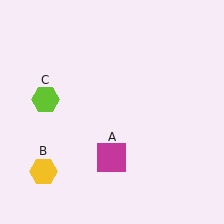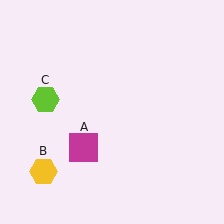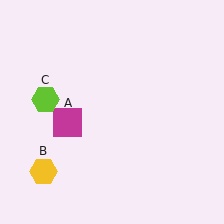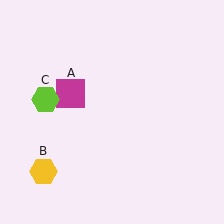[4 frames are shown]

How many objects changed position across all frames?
1 object changed position: magenta square (object A).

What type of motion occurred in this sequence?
The magenta square (object A) rotated clockwise around the center of the scene.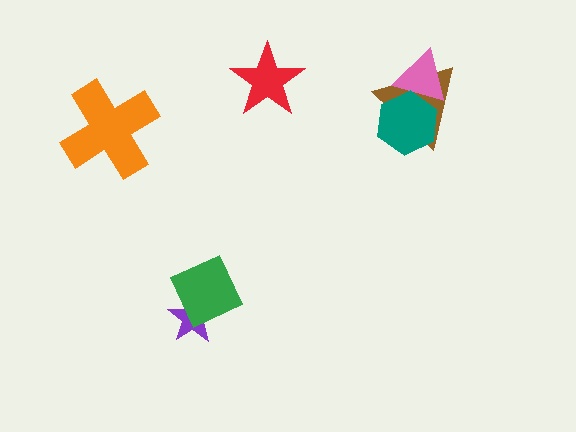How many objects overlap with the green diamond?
1 object overlaps with the green diamond.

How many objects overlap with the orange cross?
0 objects overlap with the orange cross.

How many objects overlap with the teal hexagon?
2 objects overlap with the teal hexagon.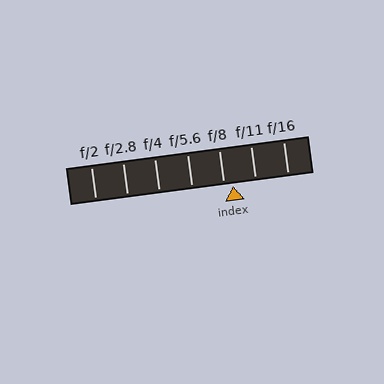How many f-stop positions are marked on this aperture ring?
There are 7 f-stop positions marked.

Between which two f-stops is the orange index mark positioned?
The index mark is between f/8 and f/11.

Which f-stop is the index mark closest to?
The index mark is closest to f/8.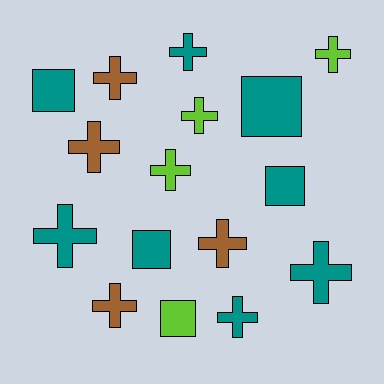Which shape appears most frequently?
Cross, with 11 objects.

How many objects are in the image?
There are 16 objects.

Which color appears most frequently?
Teal, with 8 objects.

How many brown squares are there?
There are no brown squares.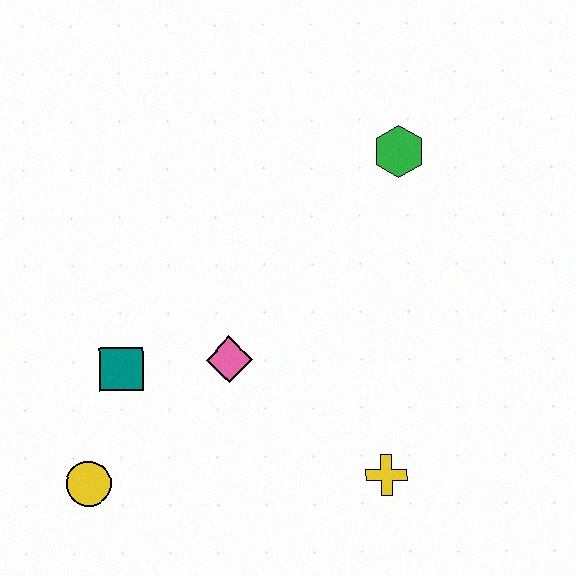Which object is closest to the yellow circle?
The teal square is closest to the yellow circle.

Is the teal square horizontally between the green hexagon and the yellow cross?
No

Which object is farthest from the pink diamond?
The green hexagon is farthest from the pink diamond.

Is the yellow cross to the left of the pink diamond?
No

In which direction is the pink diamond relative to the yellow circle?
The pink diamond is to the right of the yellow circle.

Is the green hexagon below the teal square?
No